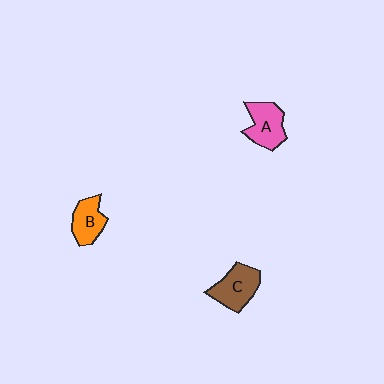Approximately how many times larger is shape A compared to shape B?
Approximately 1.2 times.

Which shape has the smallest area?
Shape B (orange).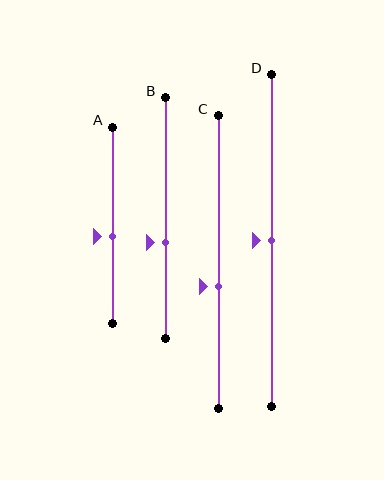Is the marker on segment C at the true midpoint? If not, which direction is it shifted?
No, the marker on segment C is shifted downward by about 8% of the segment length.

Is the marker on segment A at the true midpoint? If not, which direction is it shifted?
No, the marker on segment A is shifted downward by about 6% of the segment length.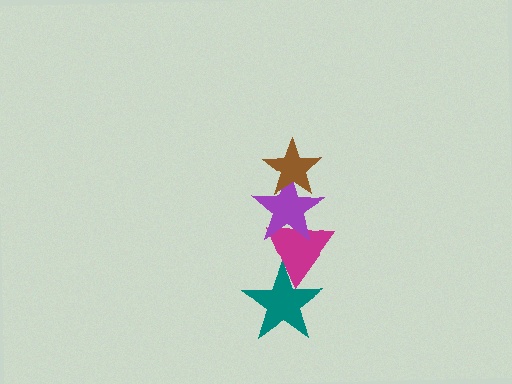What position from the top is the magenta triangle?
The magenta triangle is 3rd from the top.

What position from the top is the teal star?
The teal star is 4th from the top.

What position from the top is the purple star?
The purple star is 2nd from the top.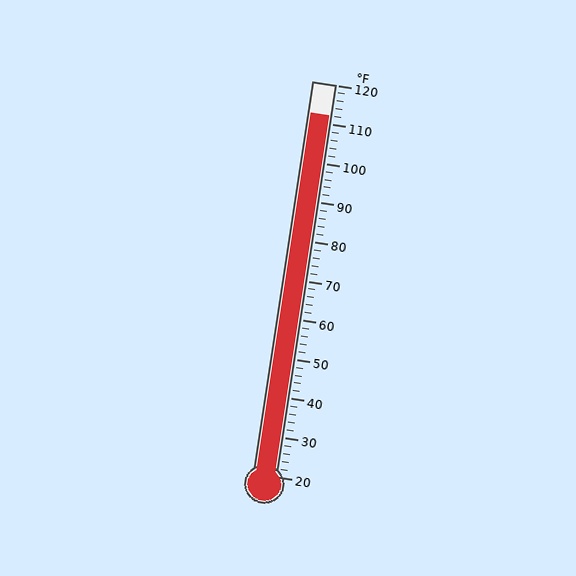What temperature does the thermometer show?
The thermometer shows approximately 112°F.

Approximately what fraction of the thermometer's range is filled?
The thermometer is filled to approximately 90% of its range.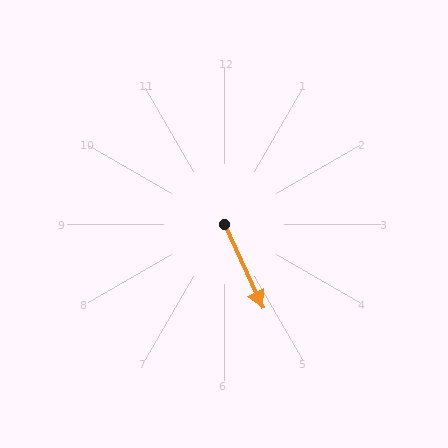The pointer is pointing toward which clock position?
Roughly 5 o'clock.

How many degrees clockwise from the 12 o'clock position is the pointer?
Approximately 155 degrees.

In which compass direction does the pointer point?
Southeast.